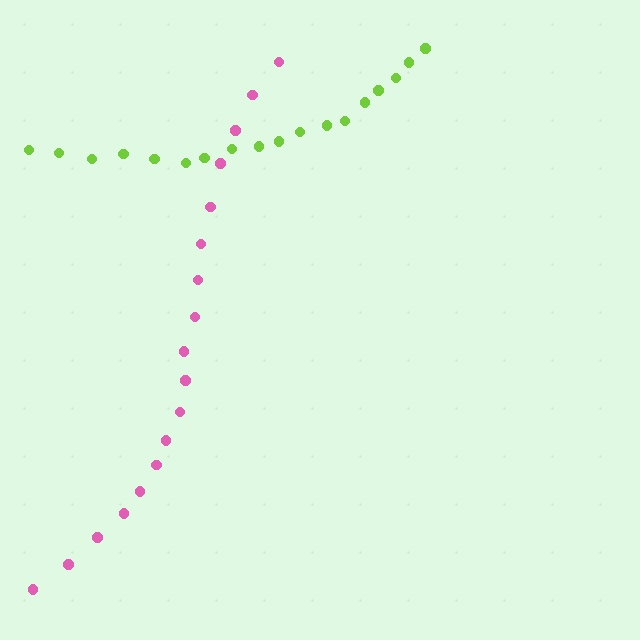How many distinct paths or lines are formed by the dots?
There are 2 distinct paths.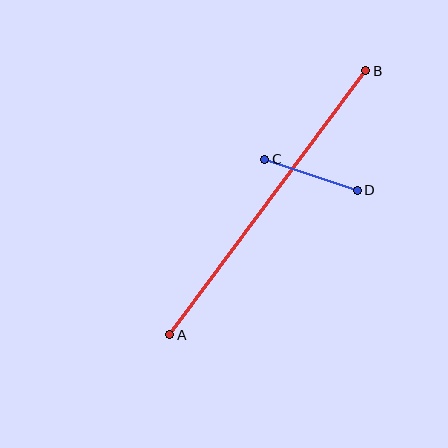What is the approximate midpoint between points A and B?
The midpoint is at approximately (268, 203) pixels.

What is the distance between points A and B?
The distance is approximately 329 pixels.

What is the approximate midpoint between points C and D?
The midpoint is at approximately (311, 175) pixels.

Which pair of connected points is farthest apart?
Points A and B are farthest apart.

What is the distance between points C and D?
The distance is approximately 97 pixels.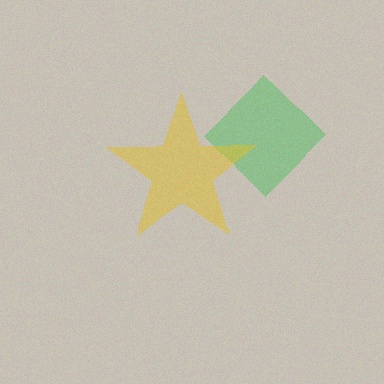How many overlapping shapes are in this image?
There are 2 overlapping shapes in the image.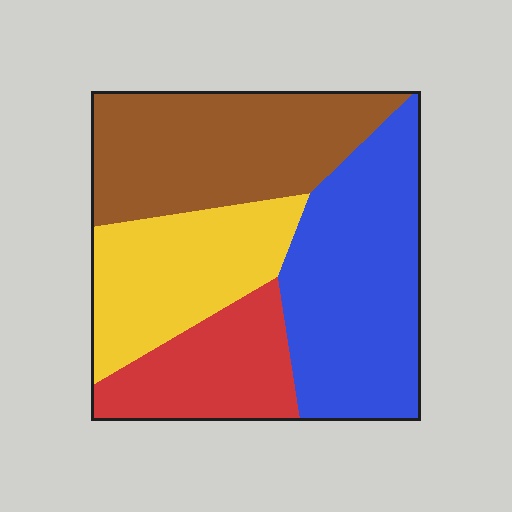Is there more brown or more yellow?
Brown.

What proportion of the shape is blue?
Blue takes up about one third (1/3) of the shape.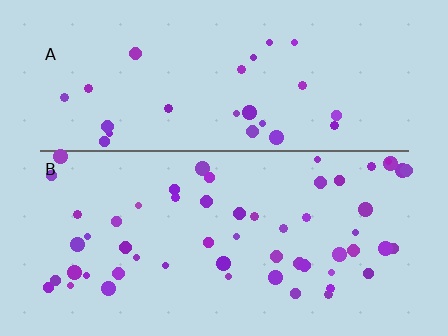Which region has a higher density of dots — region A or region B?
B (the bottom).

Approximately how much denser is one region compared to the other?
Approximately 2.1× — region B over region A.